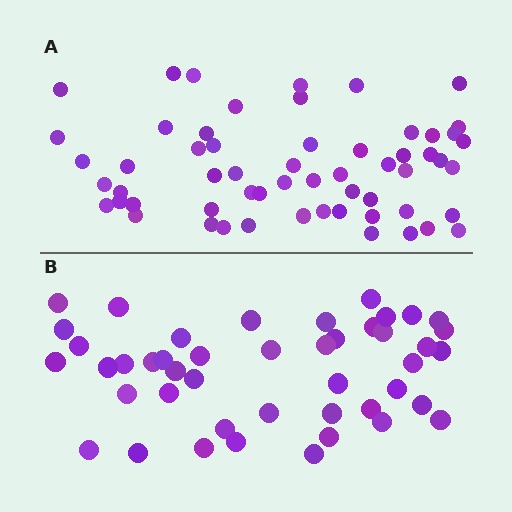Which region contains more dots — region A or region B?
Region A (the top region) has more dots.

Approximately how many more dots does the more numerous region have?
Region A has approximately 15 more dots than region B.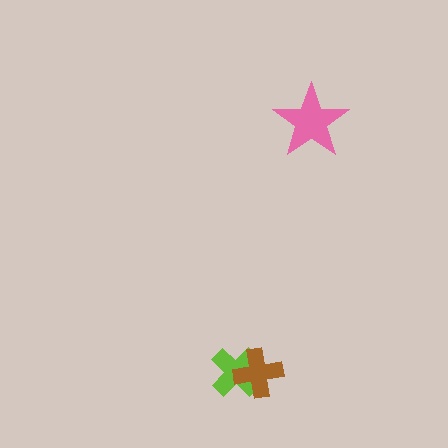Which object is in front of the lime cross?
The brown cross is in front of the lime cross.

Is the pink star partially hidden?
No, no other shape covers it.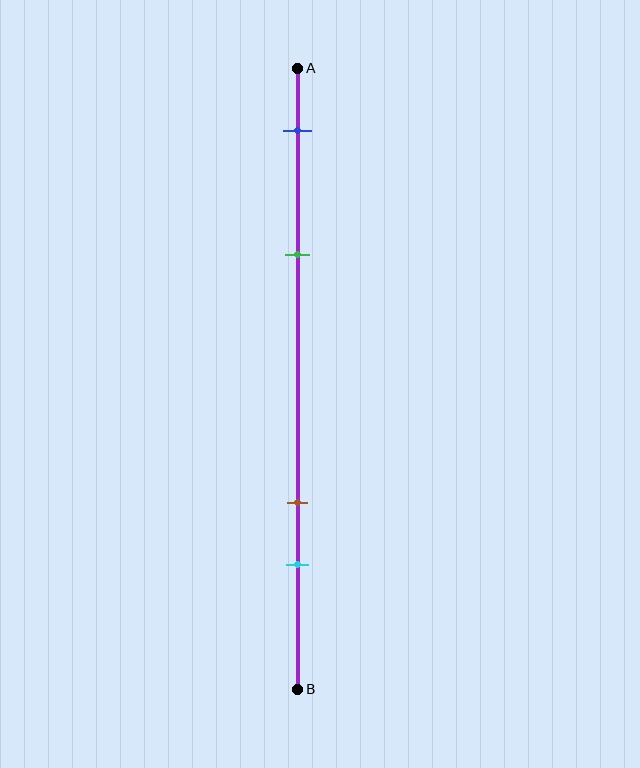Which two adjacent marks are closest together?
The brown and cyan marks are the closest adjacent pair.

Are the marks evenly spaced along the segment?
No, the marks are not evenly spaced.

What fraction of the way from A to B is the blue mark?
The blue mark is approximately 10% (0.1) of the way from A to B.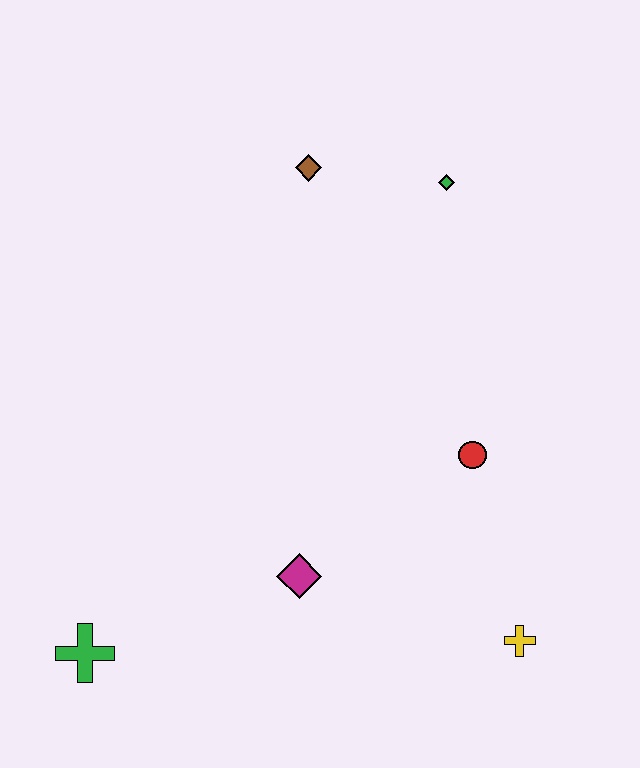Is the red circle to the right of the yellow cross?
No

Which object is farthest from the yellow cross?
The brown diamond is farthest from the yellow cross.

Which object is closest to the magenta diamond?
The red circle is closest to the magenta diamond.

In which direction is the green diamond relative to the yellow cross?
The green diamond is above the yellow cross.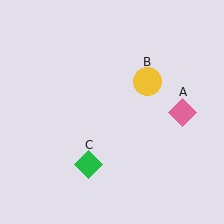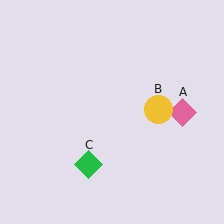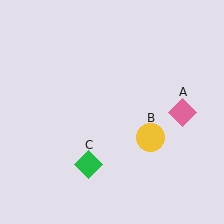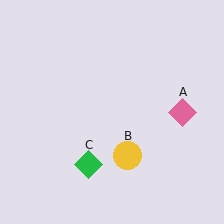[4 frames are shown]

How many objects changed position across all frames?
1 object changed position: yellow circle (object B).